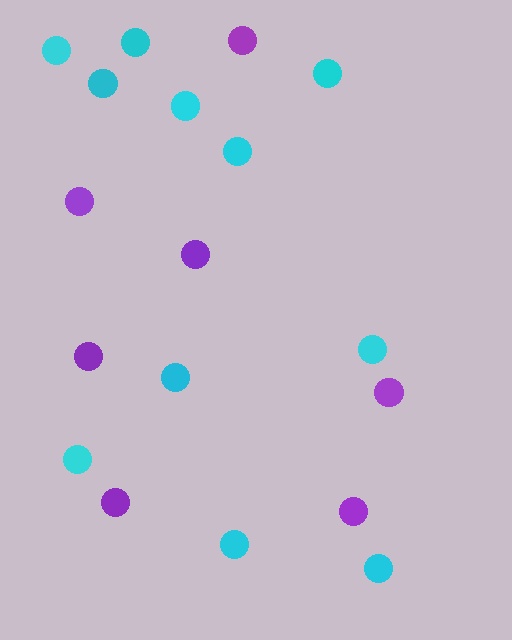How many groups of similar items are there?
There are 2 groups: one group of purple circles (7) and one group of cyan circles (11).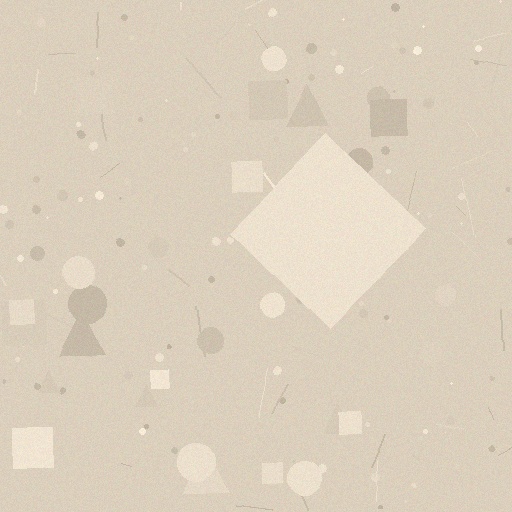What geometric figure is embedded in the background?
A diamond is embedded in the background.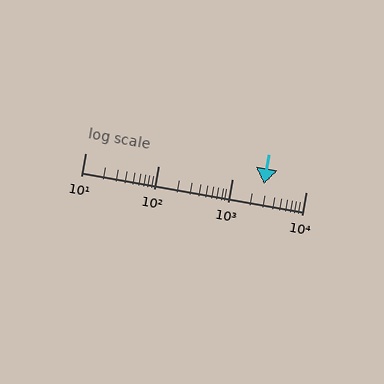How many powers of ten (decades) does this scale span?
The scale spans 3 decades, from 10 to 10000.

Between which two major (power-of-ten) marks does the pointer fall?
The pointer is between 1000 and 10000.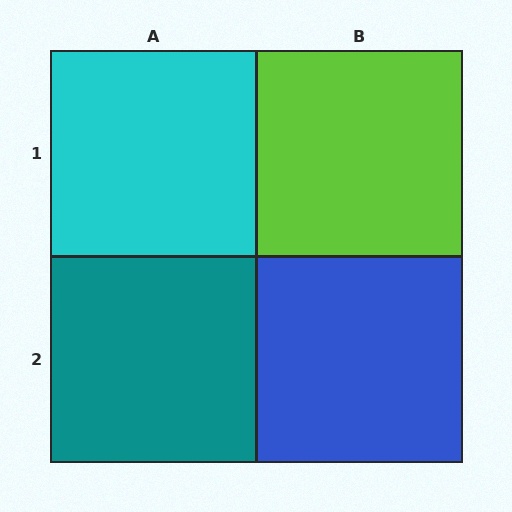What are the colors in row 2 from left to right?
Teal, blue.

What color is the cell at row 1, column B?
Lime.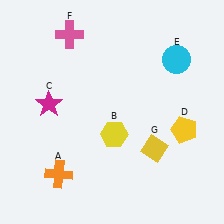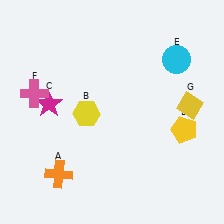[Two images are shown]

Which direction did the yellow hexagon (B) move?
The yellow hexagon (B) moved left.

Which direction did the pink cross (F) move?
The pink cross (F) moved down.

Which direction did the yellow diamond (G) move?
The yellow diamond (G) moved up.